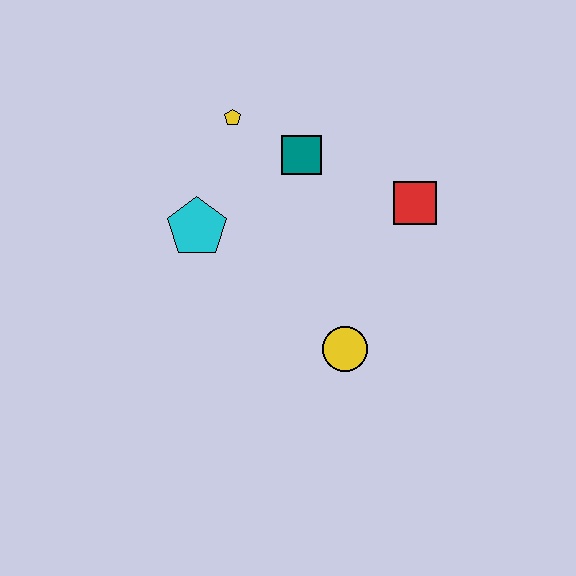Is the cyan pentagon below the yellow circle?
No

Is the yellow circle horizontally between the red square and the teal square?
Yes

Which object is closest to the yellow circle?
The red square is closest to the yellow circle.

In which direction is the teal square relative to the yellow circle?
The teal square is above the yellow circle.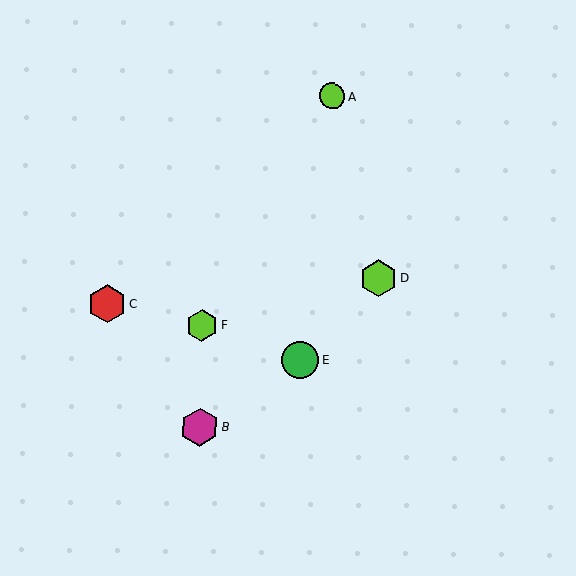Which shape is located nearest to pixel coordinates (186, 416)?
The magenta hexagon (labeled B) at (200, 427) is nearest to that location.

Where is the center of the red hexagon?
The center of the red hexagon is at (107, 304).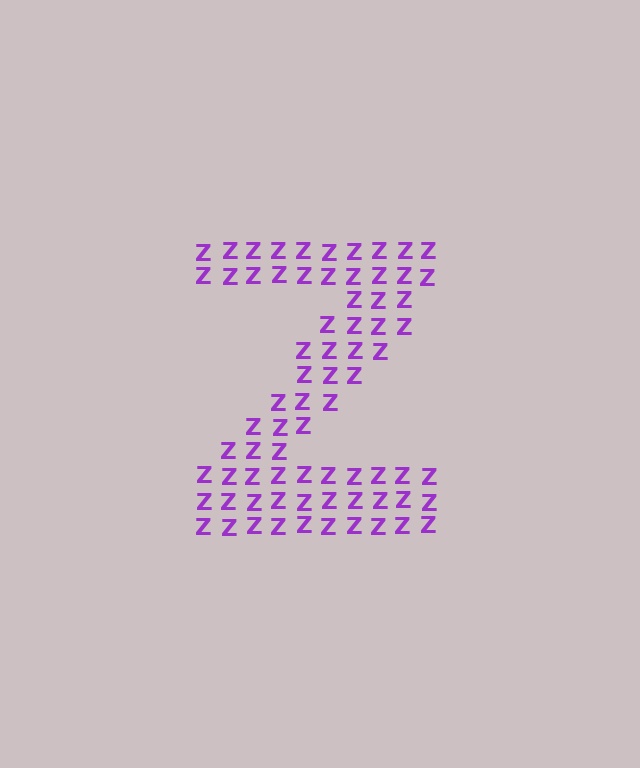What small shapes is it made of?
It is made of small letter Z's.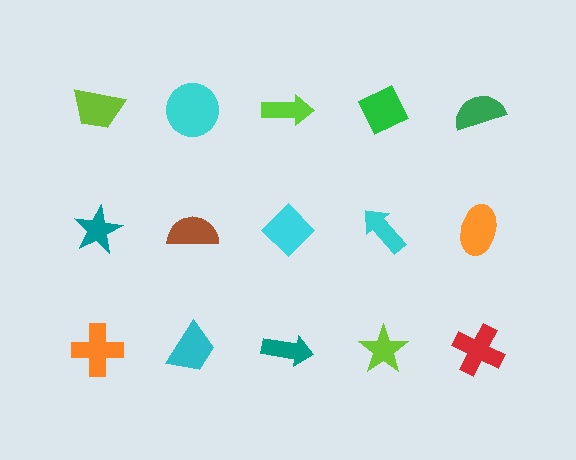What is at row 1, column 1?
A lime trapezoid.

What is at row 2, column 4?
A cyan arrow.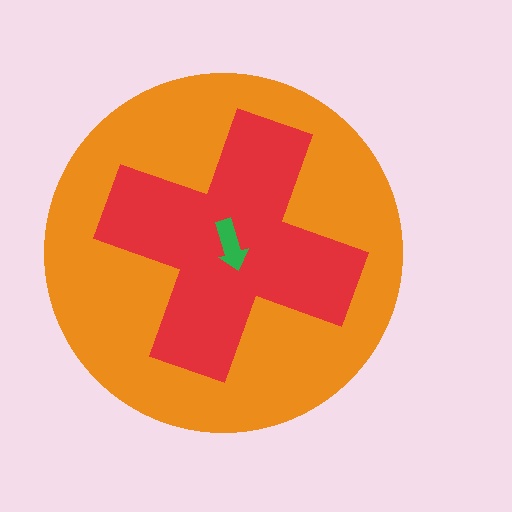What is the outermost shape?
The orange circle.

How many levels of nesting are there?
3.